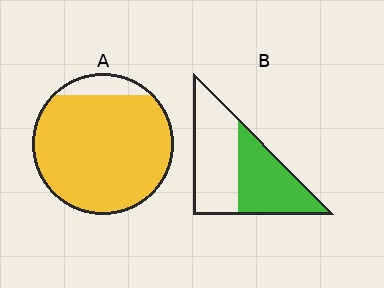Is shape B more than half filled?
Roughly half.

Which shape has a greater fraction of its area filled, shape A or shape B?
Shape A.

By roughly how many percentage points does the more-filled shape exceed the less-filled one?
By roughly 45 percentage points (A over B).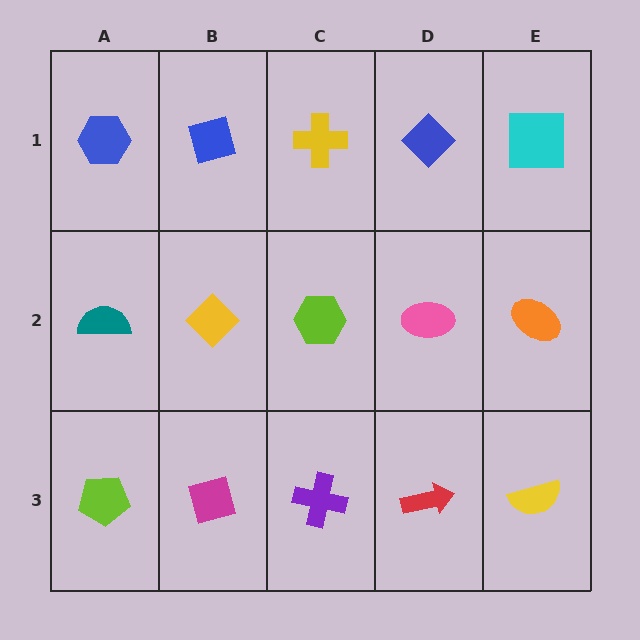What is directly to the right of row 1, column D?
A cyan square.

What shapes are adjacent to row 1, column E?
An orange ellipse (row 2, column E), a blue diamond (row 1, column D).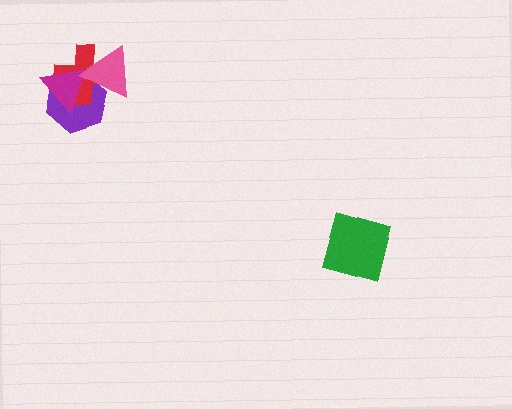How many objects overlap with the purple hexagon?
3 objects overlap with the purple hexagon.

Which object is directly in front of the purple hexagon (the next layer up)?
The red cross is directly in front of the purple hexagon.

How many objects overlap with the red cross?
3 objects overlap with the red cross.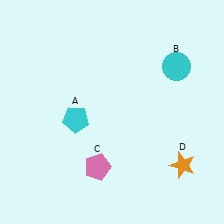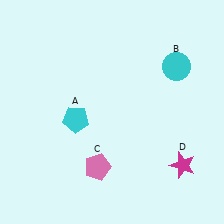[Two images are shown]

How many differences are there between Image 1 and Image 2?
There is 1 difference between the two images.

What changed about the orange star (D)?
In Image 1, D is orange. In Image 2, it changed to magenta.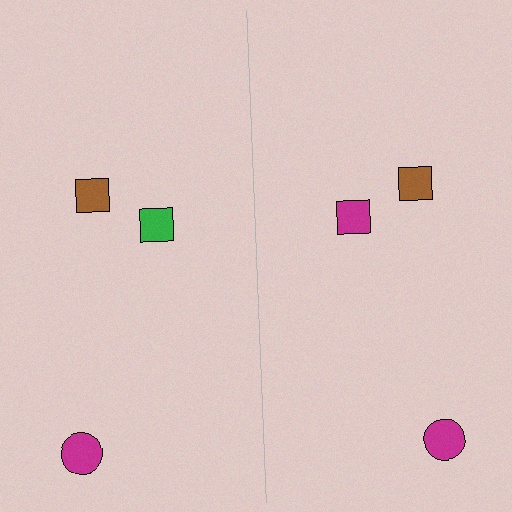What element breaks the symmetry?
The magenta square on the right side breaks the symmetry — its mirror counterpart is green.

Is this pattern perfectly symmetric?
No, the pattern is not perfectly symmetric. The magenta square on the right side breaks the symmetry — its mirror counterpart is green.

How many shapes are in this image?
There are 6 shapes in this image.